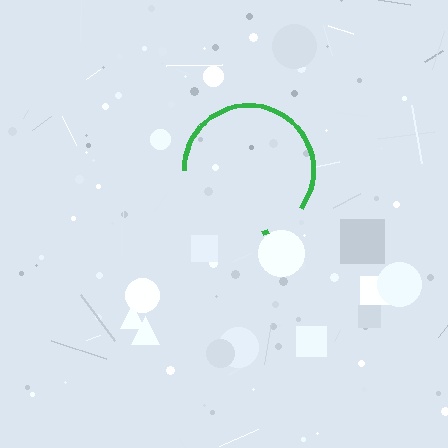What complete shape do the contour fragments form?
The contour fragments form a circle.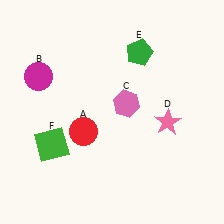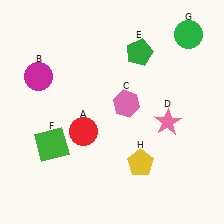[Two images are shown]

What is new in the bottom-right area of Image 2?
A yellow pentagon (H) was added in the bottom-right area of Image 2.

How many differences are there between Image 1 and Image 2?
There are 2 differences between the two images.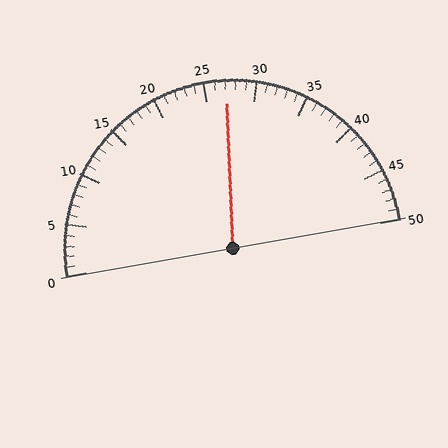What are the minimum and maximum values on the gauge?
The gauge ranges from 0 to 50.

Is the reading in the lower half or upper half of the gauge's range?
The reading is in the upper half of the range (0 to 50).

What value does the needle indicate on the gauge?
The needle indicates approximately 27.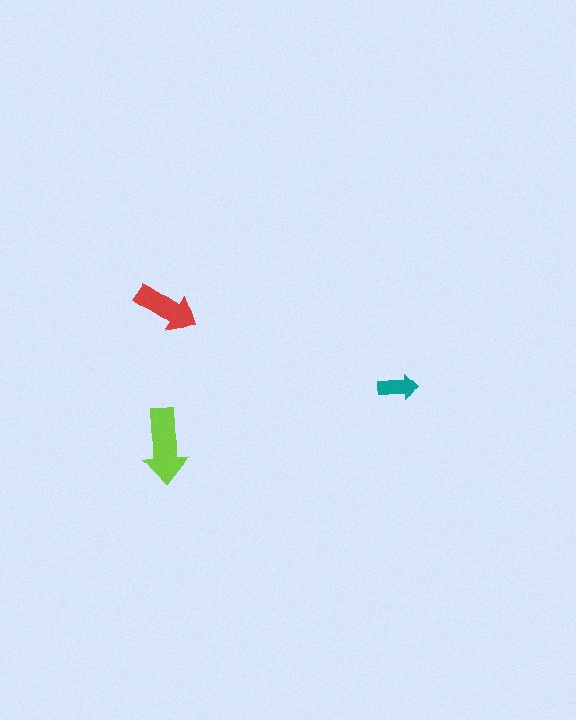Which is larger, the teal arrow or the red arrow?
The red one.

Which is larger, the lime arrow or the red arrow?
The lime one.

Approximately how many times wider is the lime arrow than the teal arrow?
About 2 times wider.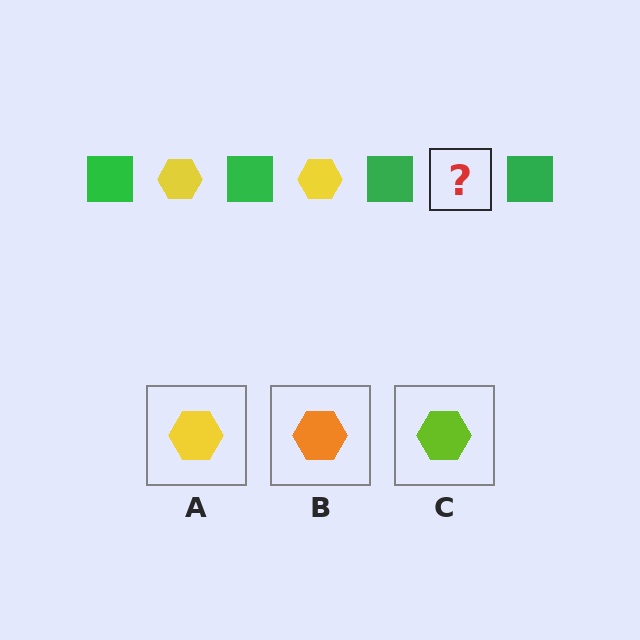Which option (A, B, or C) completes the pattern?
A.